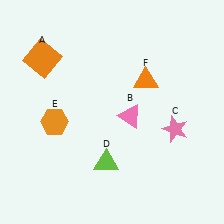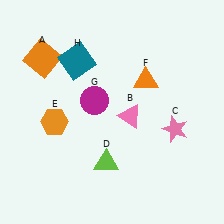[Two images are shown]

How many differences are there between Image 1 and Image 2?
There are 2 differences between the two images.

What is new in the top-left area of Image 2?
A teal square (H) was added in the top-left area of Image 2.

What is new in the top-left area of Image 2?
A magenta circle (G) was added in the top-left area of Image 2.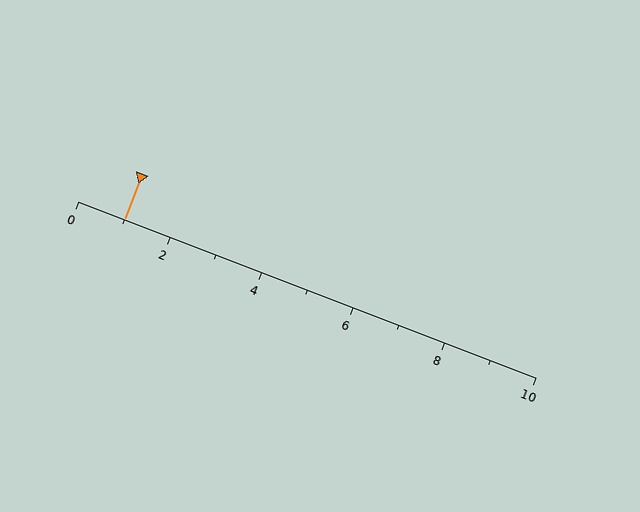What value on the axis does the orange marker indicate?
The marker indicates approximately 1.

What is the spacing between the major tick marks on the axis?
The major ticks are spaced 2 apart.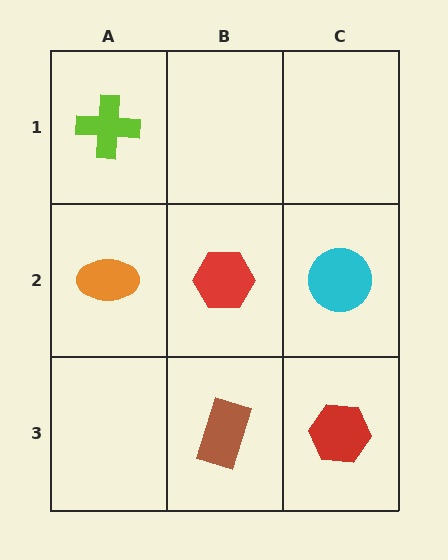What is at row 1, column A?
A lime cross.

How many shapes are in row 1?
1 shape.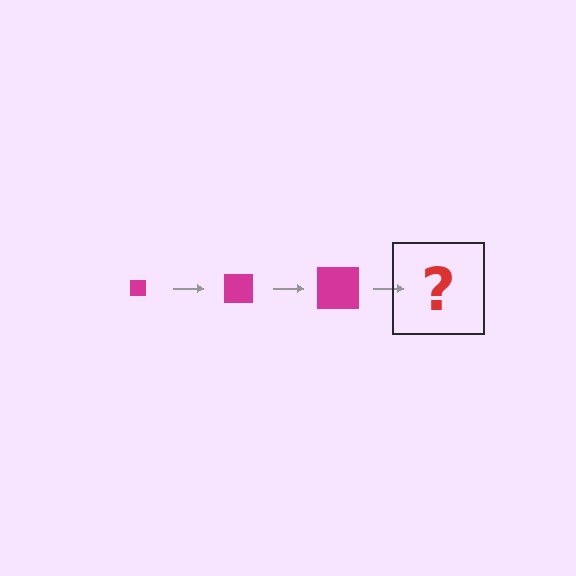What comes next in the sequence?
The next element should be a magenta square, larger than the previous one.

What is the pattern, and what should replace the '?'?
The pattern is that the square gets progressively larger each step. The '?' should be a magenta square, larger than the previous one.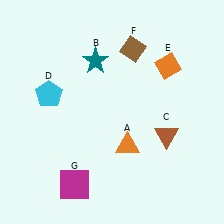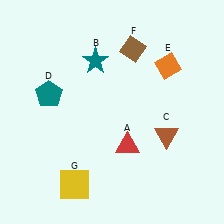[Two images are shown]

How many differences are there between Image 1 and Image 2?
There are 3 differences between the two images.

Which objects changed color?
A changed from orange to red. D changed from cyan to teal. G changed from magenta to yellow.